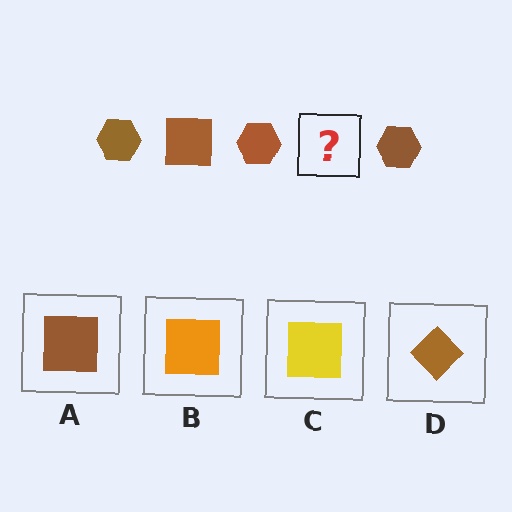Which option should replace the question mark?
Option A.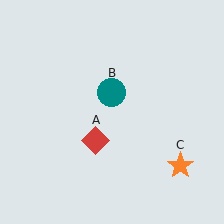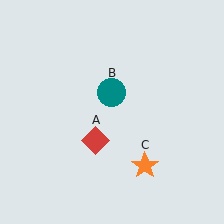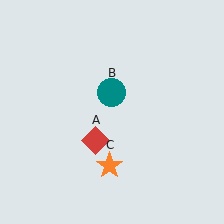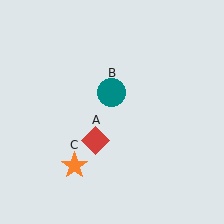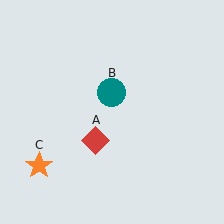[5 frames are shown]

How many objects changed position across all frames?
1 object changed position: orange star (object C).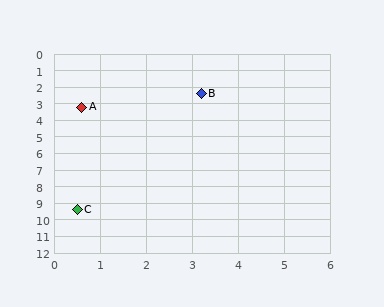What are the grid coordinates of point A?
Point A is at approximately (0.6, 3.2).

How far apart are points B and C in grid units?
Points B and C are about 7.5 grid units apart.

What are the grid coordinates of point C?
Point C is at approximately (0.5, 9.4).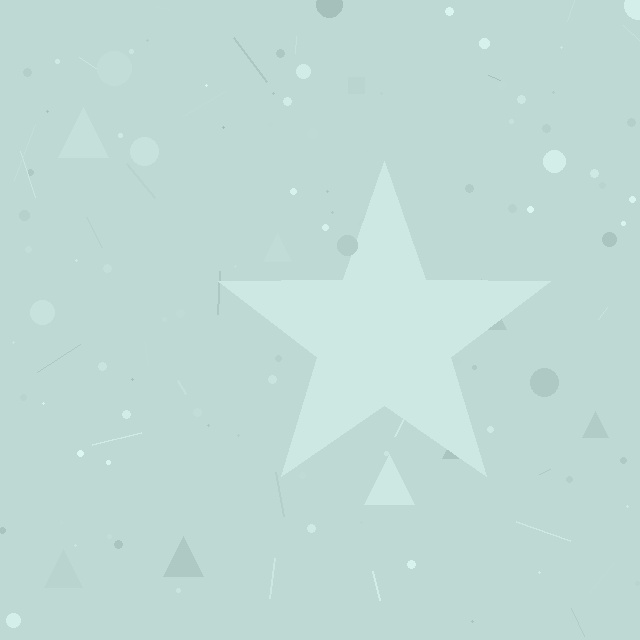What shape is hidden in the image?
A star is hidden in the image.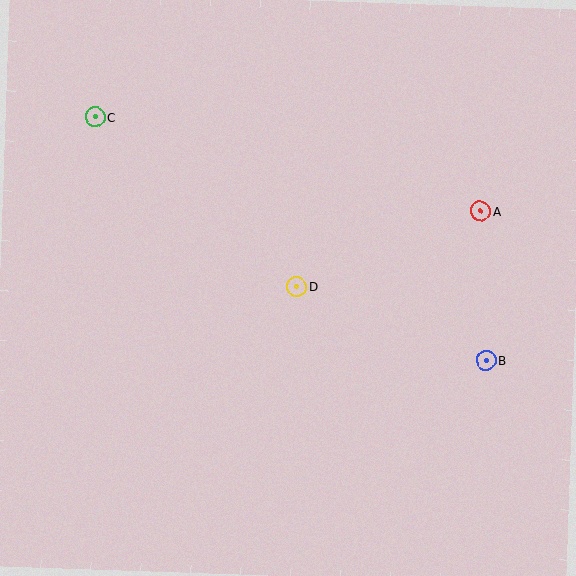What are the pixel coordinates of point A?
Point A is at (480, 211).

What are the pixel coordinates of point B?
Point B is at (486, 361).